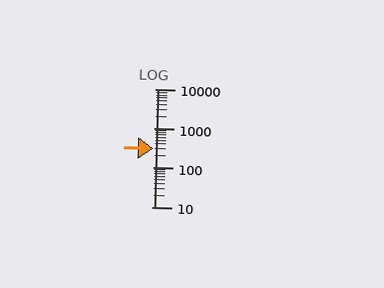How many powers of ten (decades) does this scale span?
The scale spans 3 decades, from 10 to 10000.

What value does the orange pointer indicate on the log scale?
The pointer indicates approximately 300.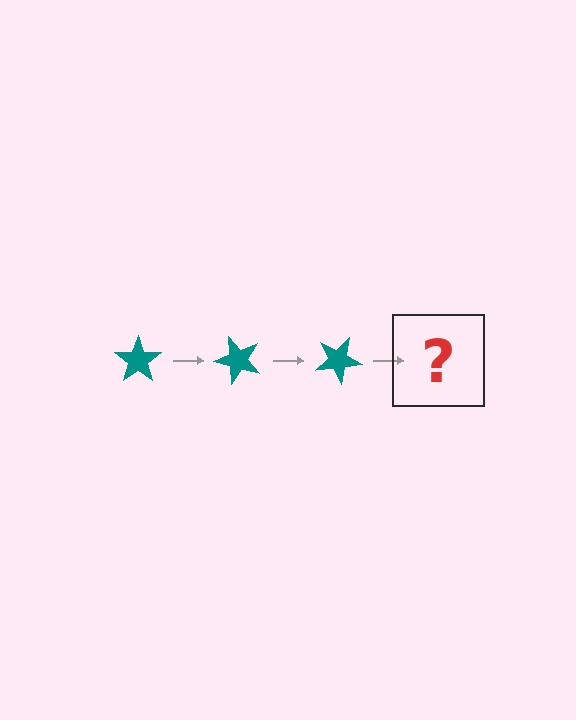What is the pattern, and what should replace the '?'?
The pattern is that the star rotates 50 degrees each step. The '?' should be a teal star rotated 150 degrees.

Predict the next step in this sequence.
The next step is a teal star rotated 150 degrees.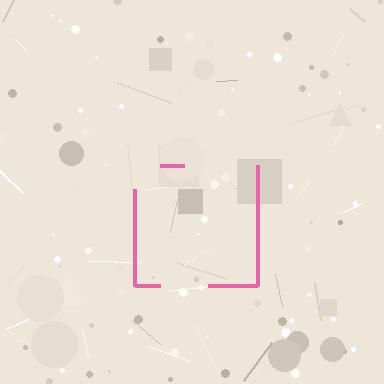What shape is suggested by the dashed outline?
The dashed outline suggests a square.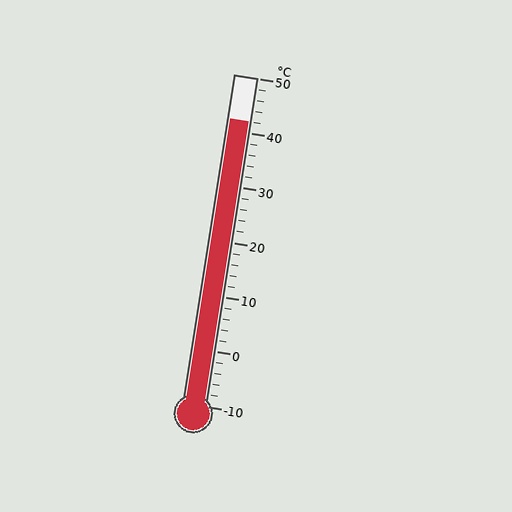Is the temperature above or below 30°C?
The temperature is above 30°C.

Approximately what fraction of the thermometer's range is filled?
The thermometer is filled to approximately 85% of its range.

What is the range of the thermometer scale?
The thermometer scale ranges from -10°C to 50°C.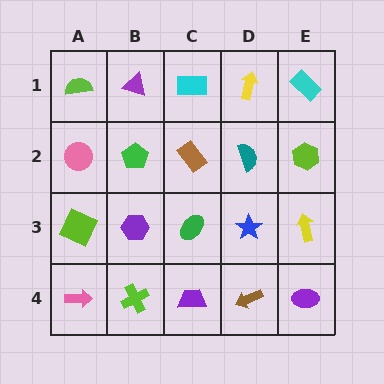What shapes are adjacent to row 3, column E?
A lime hexagon (row 2, column E), a purple ellipse (row 4, column E), a blue star (row 3, column D).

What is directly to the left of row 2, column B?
A pink circle.